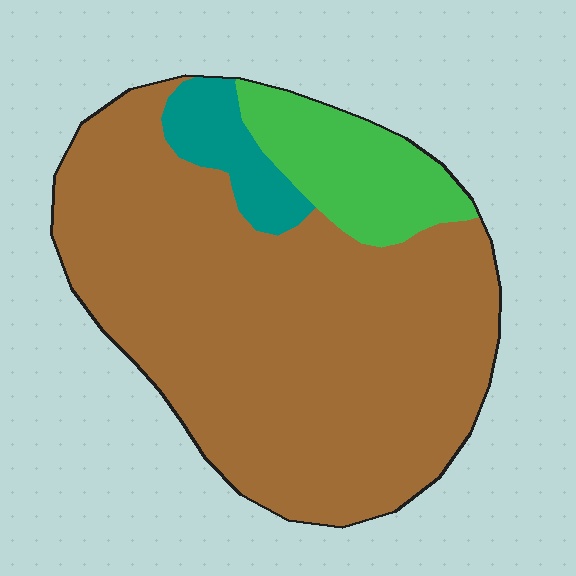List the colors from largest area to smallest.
From largest to smallest: brown, green, teal.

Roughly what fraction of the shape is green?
Green takes up less than a sixth of the shape.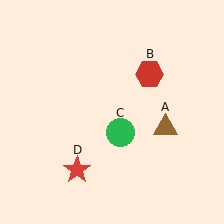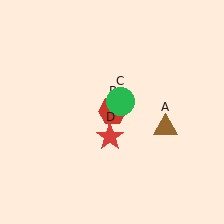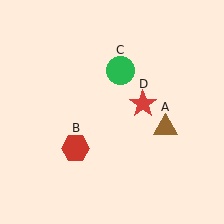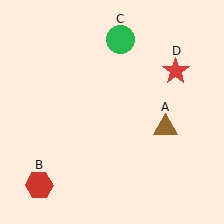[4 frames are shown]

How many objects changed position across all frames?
3 objects changed position: red hexagon (object B), green circle (object C), red star (object D).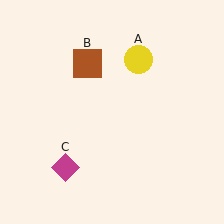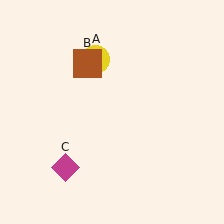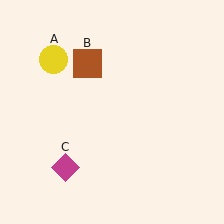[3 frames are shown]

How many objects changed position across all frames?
1 object changed position: yellow circle (object A).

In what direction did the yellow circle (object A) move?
The yellow circle (object A) moved left.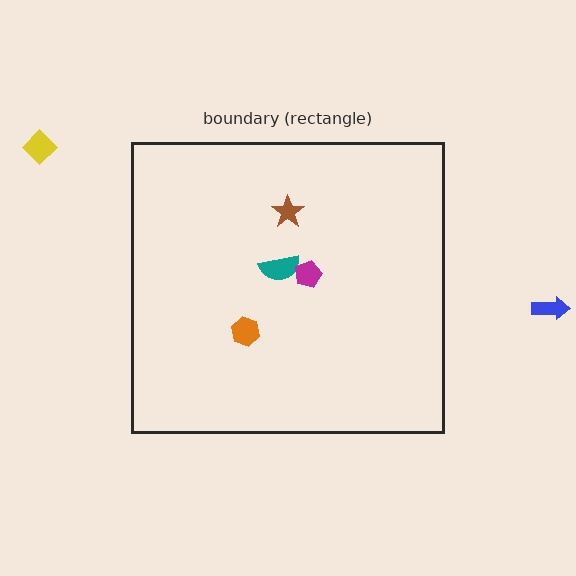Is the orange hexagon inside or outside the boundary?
Inside.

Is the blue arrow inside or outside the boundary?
Outside.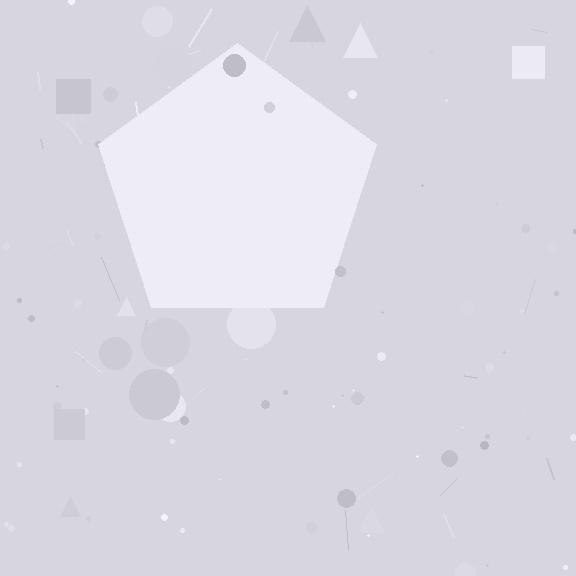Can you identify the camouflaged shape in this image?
The camouflaged shape is a pentagon.